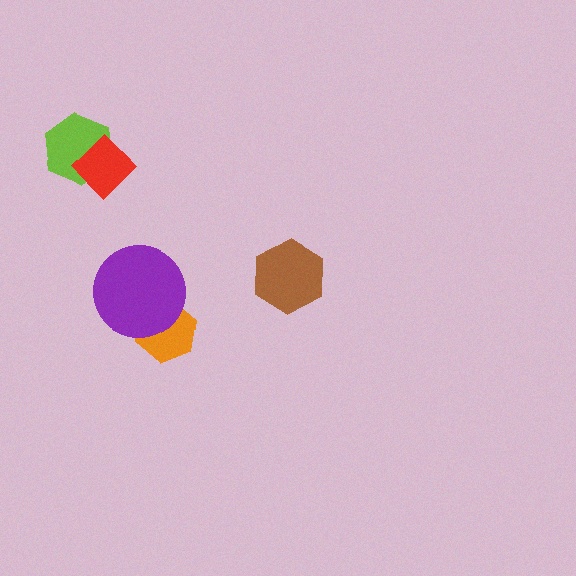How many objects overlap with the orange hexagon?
1 object overlaps with the orange hexagon.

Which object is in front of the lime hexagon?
The red diamond is in front of the lime hexagon.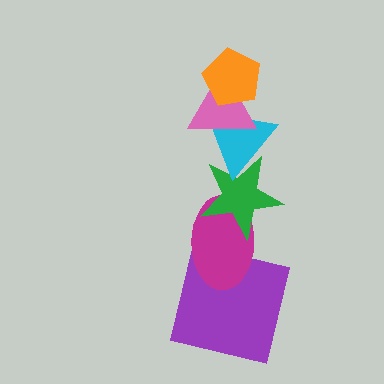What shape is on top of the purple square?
The magenta ellipse is on top of the purple square.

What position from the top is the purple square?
The purple square is 6th from the top.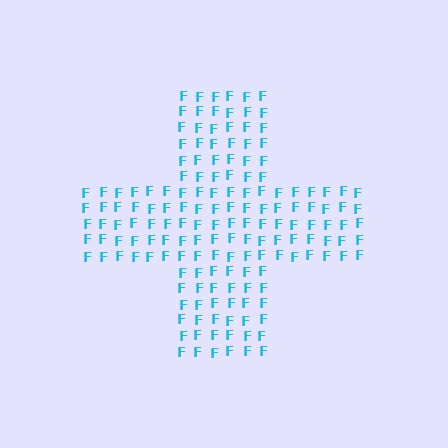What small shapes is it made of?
It is made of small letter F's.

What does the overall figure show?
The overall figure shows a cross.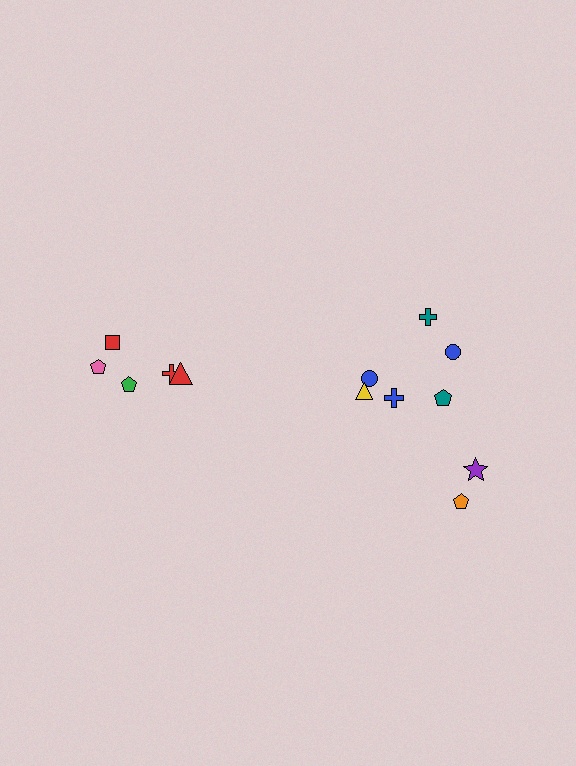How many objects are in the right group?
There are 8 objects.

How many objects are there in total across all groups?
There are 13 objects.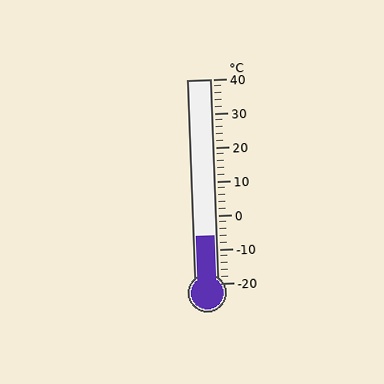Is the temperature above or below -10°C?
The temperature is above -10°C.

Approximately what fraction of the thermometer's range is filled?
The thermometer is filled to approximately 25% of its range.